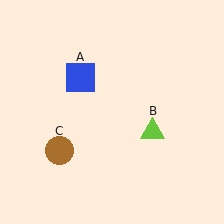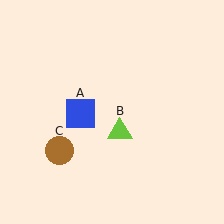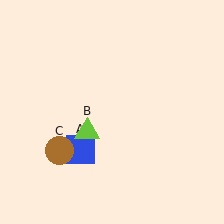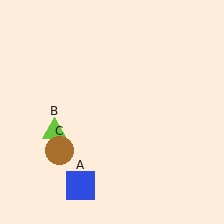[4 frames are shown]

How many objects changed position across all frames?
2 objects changed position: blue square (object A), lime triangle (object B).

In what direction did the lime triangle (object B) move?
The lime triangle (object B) moved left.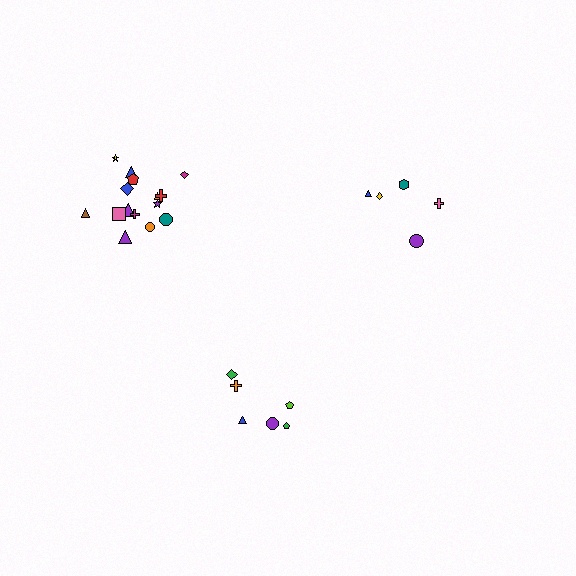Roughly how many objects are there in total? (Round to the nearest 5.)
Roughly 25 objects in total.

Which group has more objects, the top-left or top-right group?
The top-left group.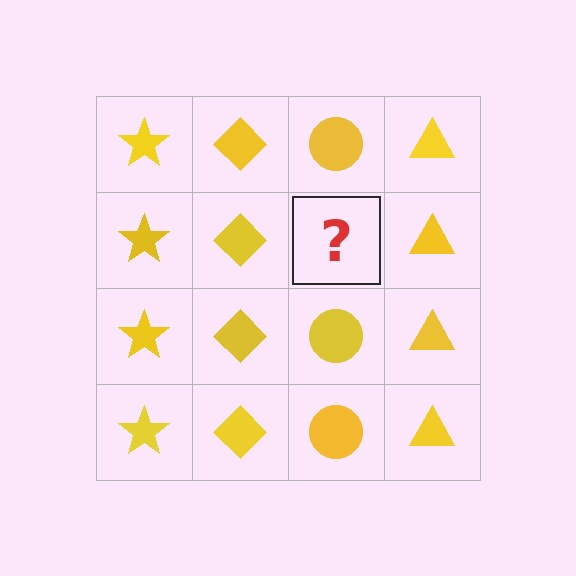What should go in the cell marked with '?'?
The missing cell should contain a yellow circle.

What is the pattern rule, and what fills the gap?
The rule is that each column has a consistent shape. The gap should be filled with a yellow circle.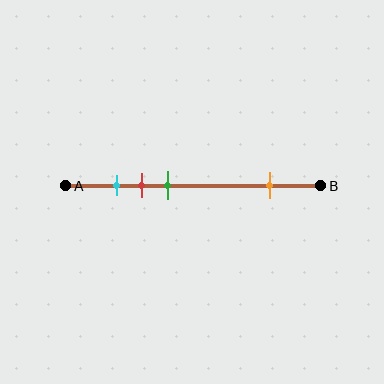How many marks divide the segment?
There are 4 marks dividing the segment.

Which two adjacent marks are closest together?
The cyan and red marks are the closest adjacent pair.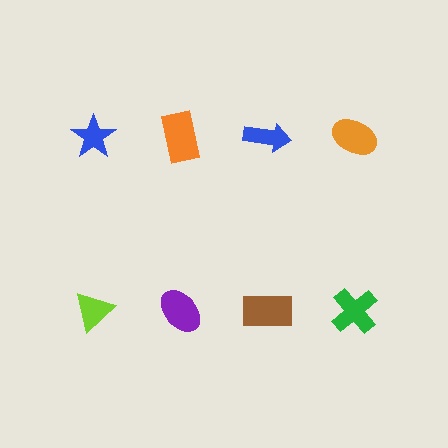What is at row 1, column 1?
A blue star.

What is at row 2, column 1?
A lime triangle.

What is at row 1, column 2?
An orange rectangle.